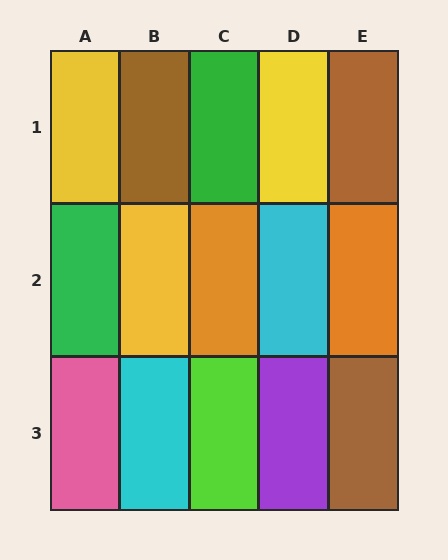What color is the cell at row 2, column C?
Orange.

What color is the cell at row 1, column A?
Yellow.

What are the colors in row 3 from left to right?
Pink, cyan, lime, purple, brown.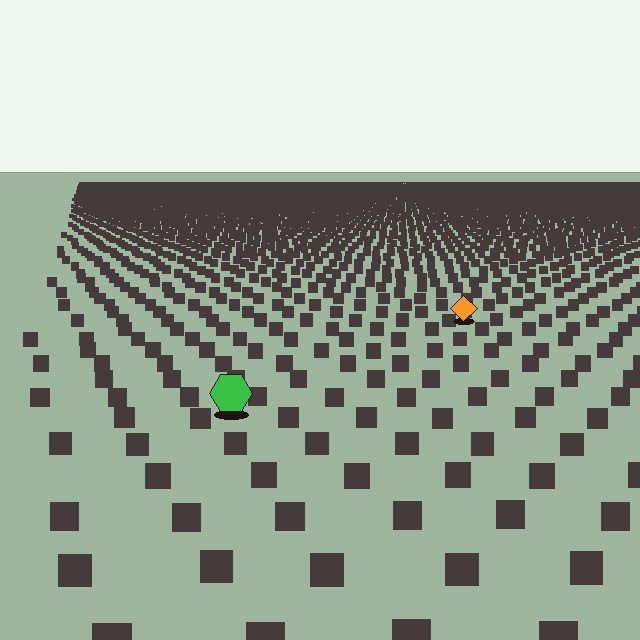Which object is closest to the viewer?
The green hexagon is closest. The texture marks near it are larger and more spread out.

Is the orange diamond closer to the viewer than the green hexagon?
No. The green hexagon is closer — you can tell from the texture gradient: the ground texture is coarser near it.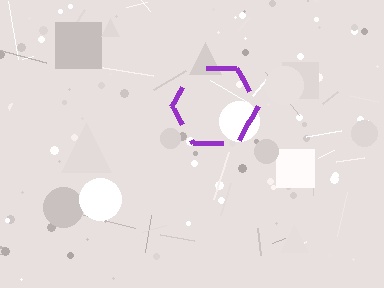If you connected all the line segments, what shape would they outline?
They would outline a hexagon.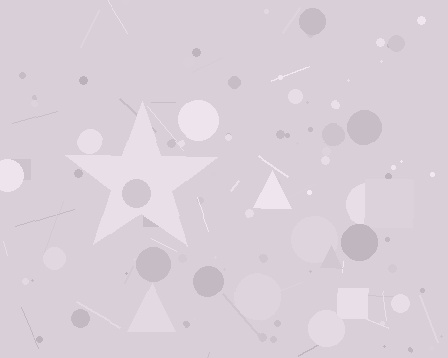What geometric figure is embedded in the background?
A star is embedded in the background.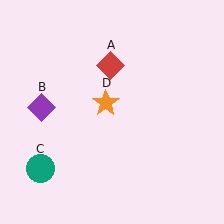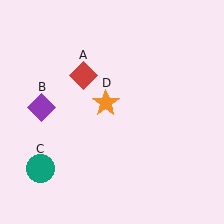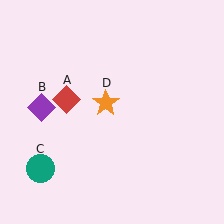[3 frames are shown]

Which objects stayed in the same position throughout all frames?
Purple diamond (object B) and teal circle (object C) and orange star (object D) remained stationary.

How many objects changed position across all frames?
1 object changed position: red diamond (object A).